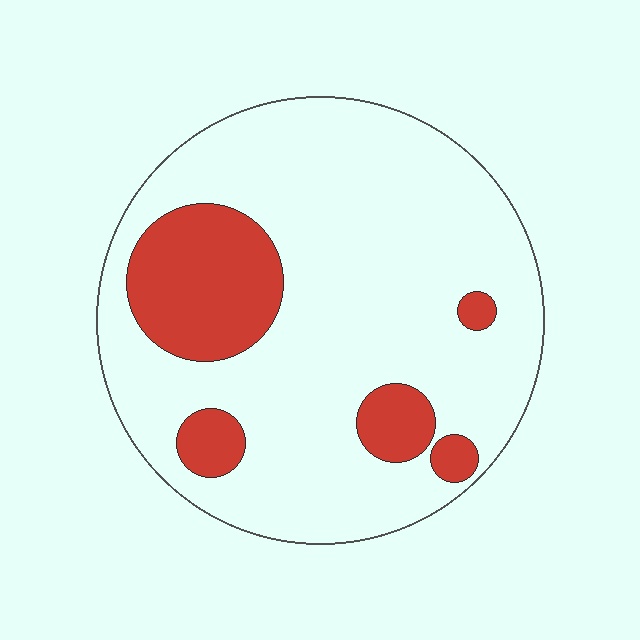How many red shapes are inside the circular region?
5.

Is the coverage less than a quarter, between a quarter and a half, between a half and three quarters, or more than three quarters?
Less than a quarter.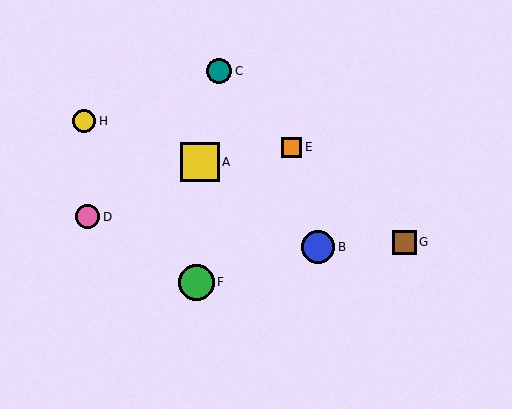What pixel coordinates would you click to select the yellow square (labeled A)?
Click at (200, 162) to select the yellow square A.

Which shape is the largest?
The yellow square (labeled A) is the largest.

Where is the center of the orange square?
The center of the orange square is at (292, 147).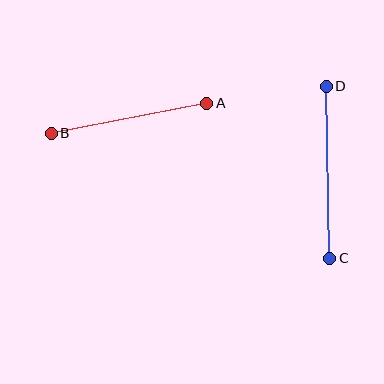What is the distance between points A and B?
The distance is approximately 158 pixels.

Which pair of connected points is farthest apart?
Points C and D are farthest apart.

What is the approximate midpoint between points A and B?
The midpoint is at approximately (129, 118) pixels.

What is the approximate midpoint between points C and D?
The midpoint is at approximately (328, 172) pixels.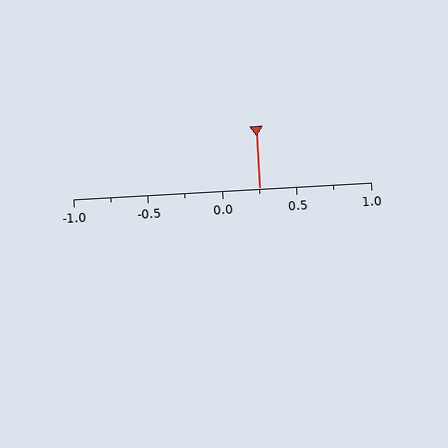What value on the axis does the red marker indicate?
The marker indicates approximately 0.25.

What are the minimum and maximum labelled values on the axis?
The axis runs from -1.0 to 1.0.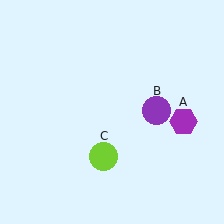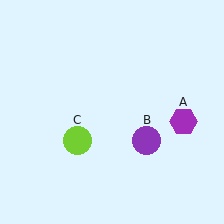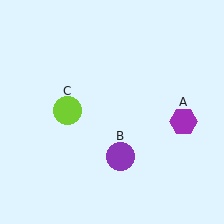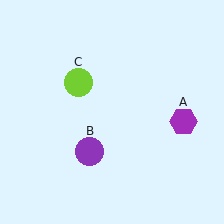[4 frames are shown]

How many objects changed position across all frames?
2 objects changed position: purple circle (object B), lime circle (object C).